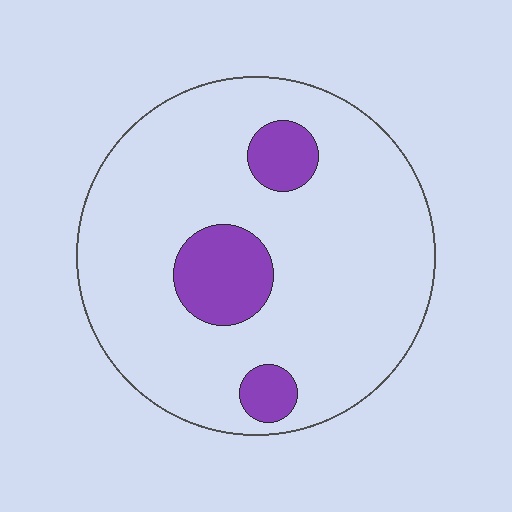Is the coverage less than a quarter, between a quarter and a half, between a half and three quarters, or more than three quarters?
Less than a quarter.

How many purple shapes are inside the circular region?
3.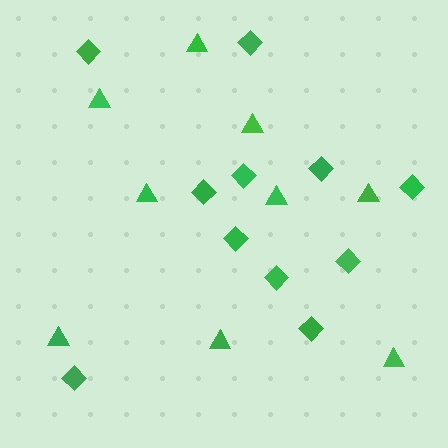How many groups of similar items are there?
There are 2 groups: one group of triangles (9) and one group of diamonds (11).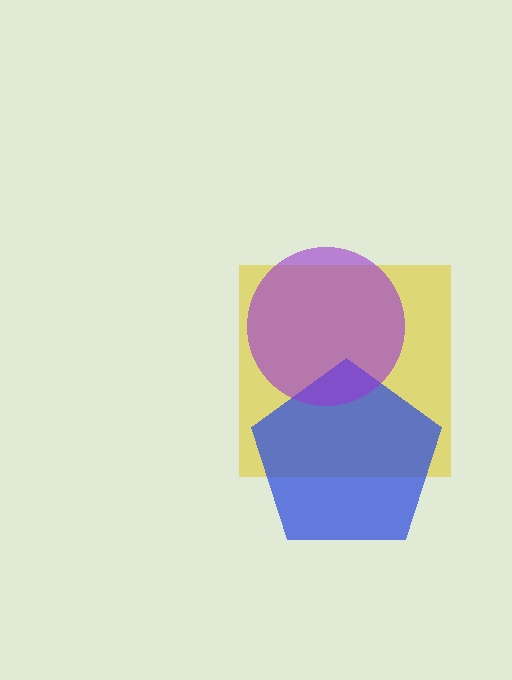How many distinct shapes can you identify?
There are 3 distinct shapes: a yellow square, a blue pentagon, a purple circle.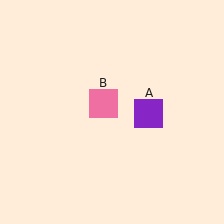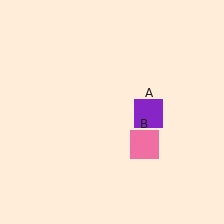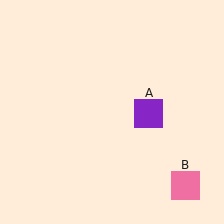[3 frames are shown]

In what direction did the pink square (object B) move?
The pink square (object B) moved down and to the right.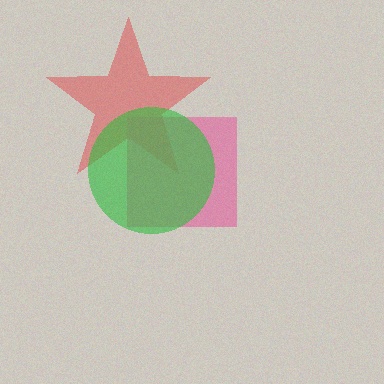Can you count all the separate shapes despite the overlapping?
Yes, there are 3 separate shapes.